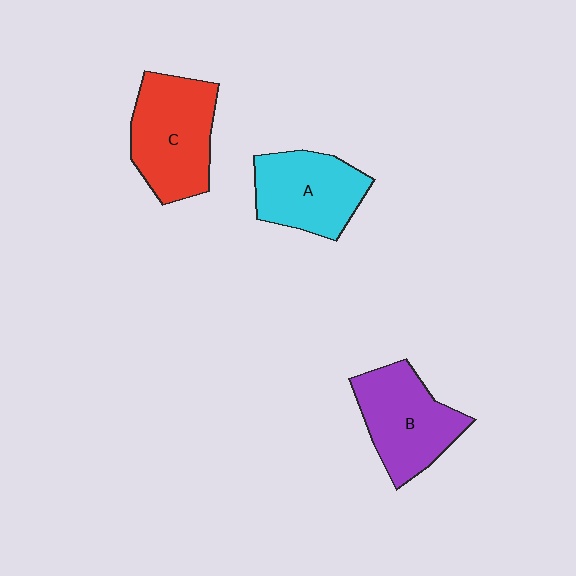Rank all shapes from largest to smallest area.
From largest to smallest: C (red), B (purple), A (cyan).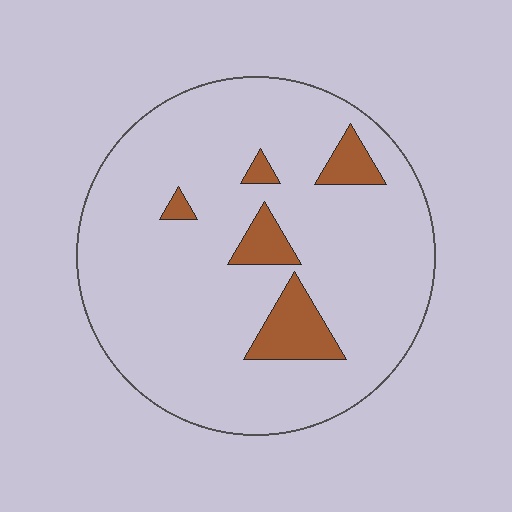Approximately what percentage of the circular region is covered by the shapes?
Approximately 10%.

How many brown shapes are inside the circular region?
5.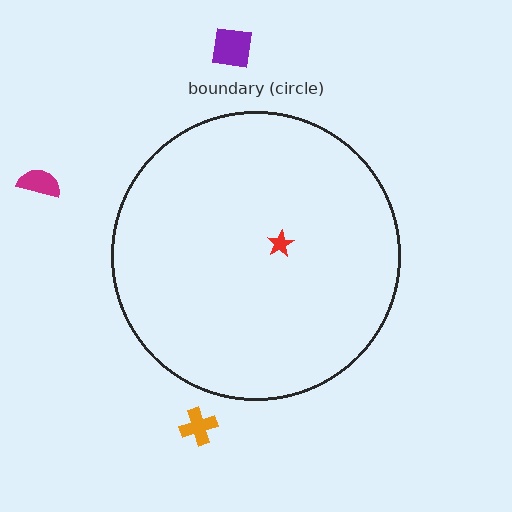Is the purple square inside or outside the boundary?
Outside.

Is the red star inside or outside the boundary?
Inside.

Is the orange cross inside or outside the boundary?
Outside.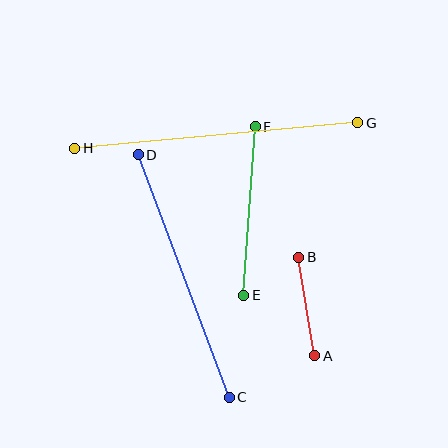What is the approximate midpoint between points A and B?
The midpoint is at approximately (307, 307) pixels.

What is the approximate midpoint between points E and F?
The midpoint is at approximately (250, 211) pixels.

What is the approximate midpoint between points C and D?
The midpoint is at approximately (184, 276) pixels.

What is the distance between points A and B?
The distance is approximately 100 pixels.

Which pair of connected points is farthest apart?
Points G and H are farthest apart.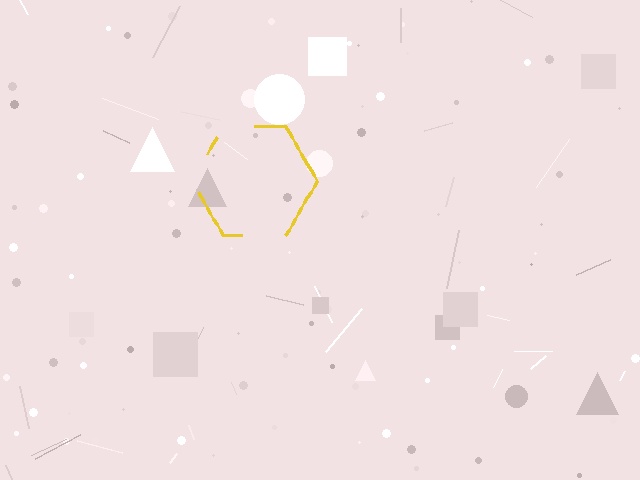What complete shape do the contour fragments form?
The contour fragments form a hexagon.